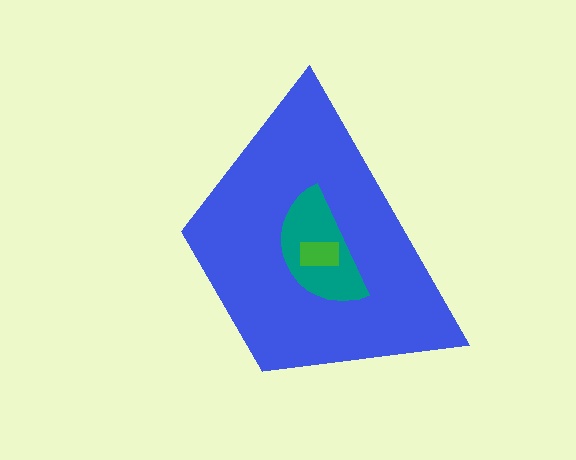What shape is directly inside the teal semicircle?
The green rectangle.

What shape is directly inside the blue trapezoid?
The teal semicircle.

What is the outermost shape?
The blue trapezoid.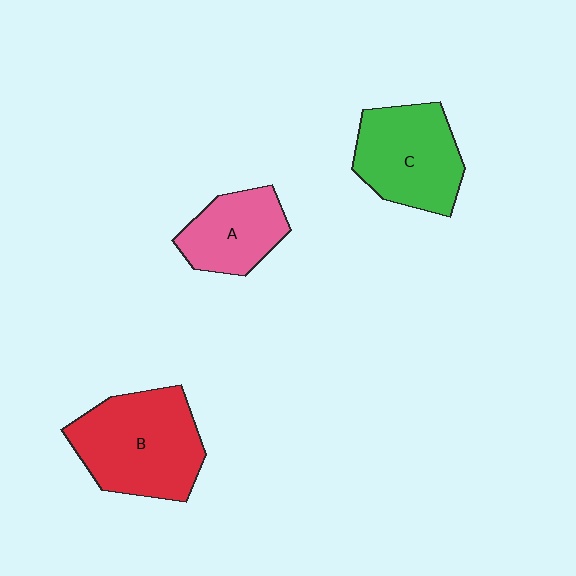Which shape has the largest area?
Shape B (red).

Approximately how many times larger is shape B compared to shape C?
Approximately 1.2 times.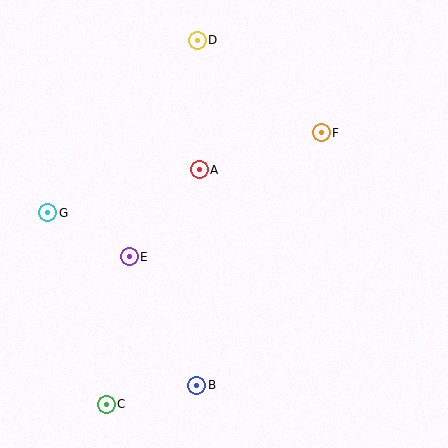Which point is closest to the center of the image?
Point A at (199, 170) is closest to the center.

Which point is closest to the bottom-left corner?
Point C is closest to the bottom-left corner.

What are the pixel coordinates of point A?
Point A is at (199, 170).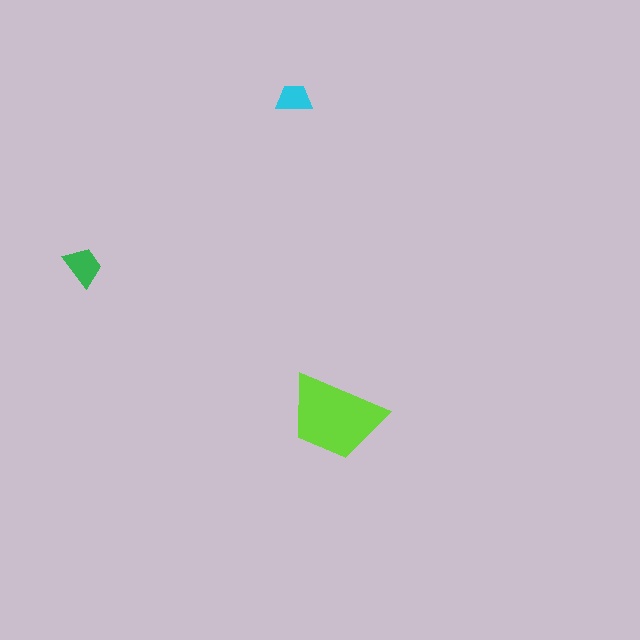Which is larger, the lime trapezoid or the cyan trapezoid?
The lime one.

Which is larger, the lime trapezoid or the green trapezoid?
The lime one.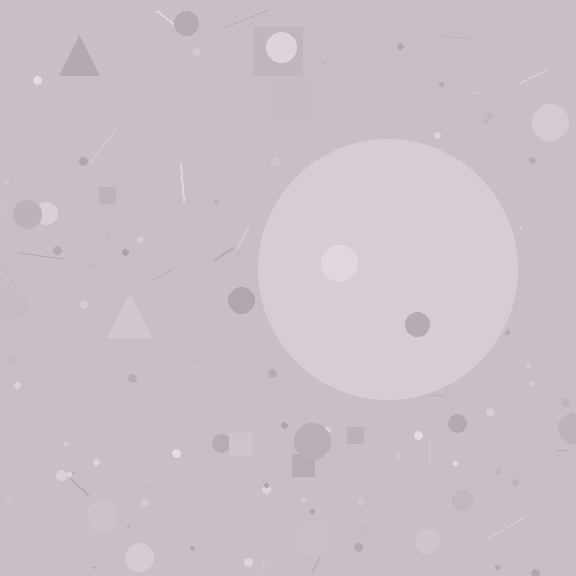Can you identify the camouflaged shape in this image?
The camouflaged shape is a circle.